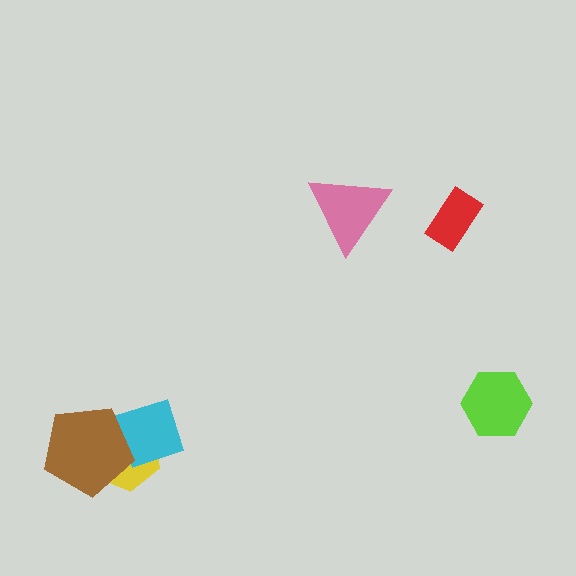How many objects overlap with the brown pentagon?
2 objects overlap with the brown pentagon.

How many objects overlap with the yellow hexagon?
2 objects overlap with the yellow hexagon.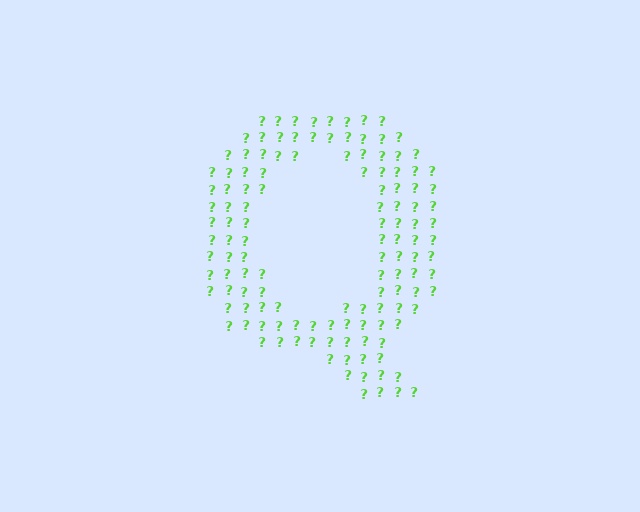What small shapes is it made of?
It is made of small question marks.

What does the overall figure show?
The overall figure shows the letter Q.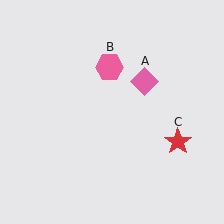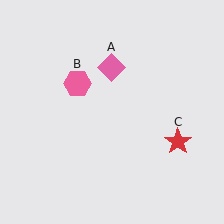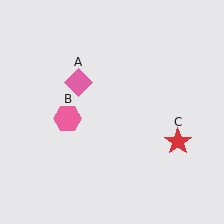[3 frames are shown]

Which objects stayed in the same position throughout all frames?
Red star (object C) remained stationary.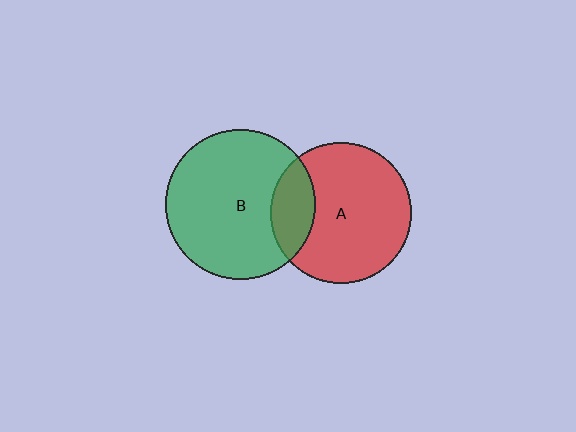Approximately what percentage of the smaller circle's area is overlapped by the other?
Approximately 20%.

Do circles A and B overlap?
Yes.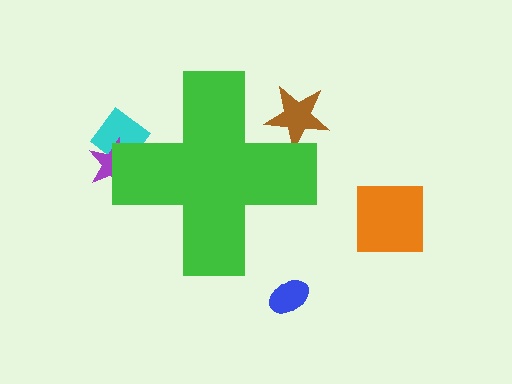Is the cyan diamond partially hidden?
Yes, the cyan diamond is partially hidden behind the green cross.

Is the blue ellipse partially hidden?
No, the blue ellipse is fully visible.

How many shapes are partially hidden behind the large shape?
3 shapes are partially hidden.